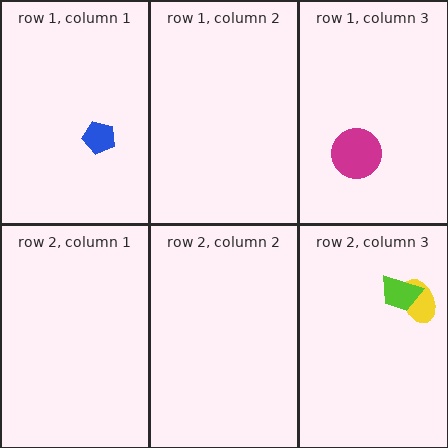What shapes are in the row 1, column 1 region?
The blue pentagon.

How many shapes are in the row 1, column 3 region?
1.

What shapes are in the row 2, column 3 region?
The yellow ellipse, the lime trapezoid.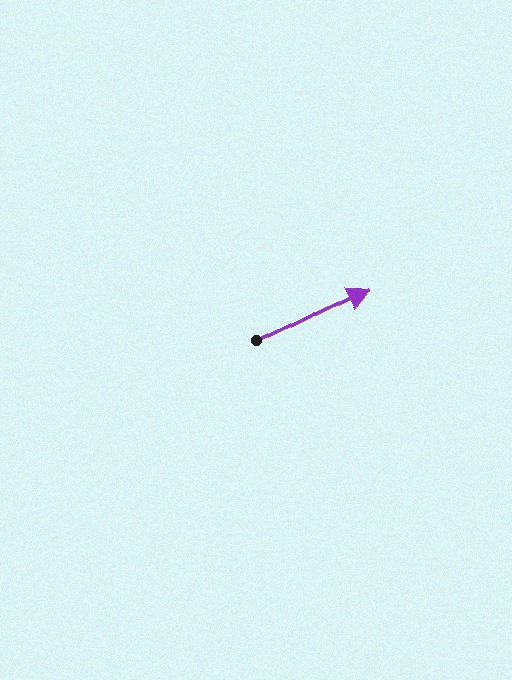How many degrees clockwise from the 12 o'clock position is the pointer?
Approximately 64 degrees.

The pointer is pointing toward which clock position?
Roughly 2 o'clock.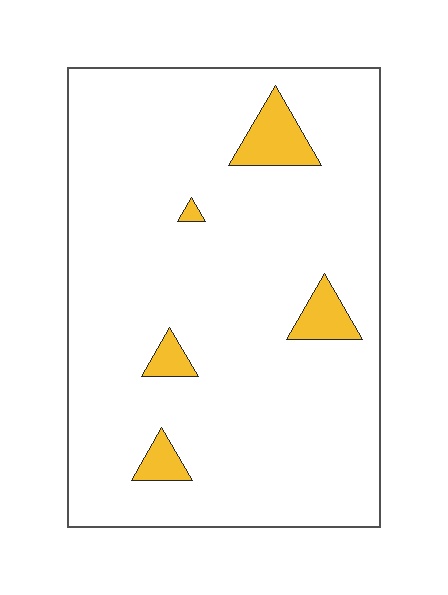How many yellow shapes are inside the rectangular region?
5.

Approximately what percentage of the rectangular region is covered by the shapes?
Approximately 5%.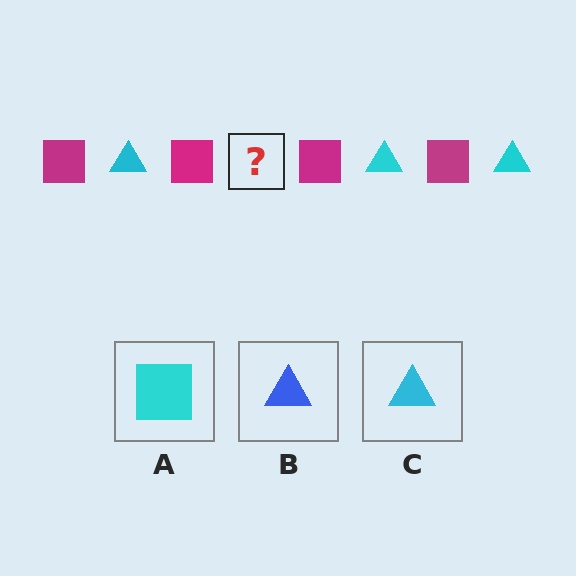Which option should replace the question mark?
Option C.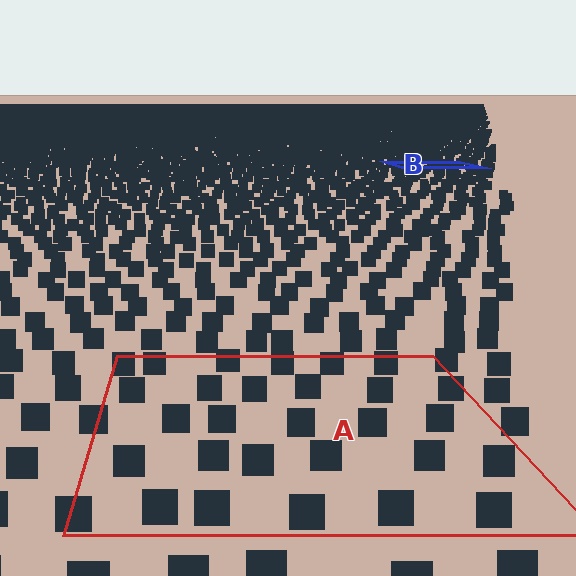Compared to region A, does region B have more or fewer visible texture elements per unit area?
Region B has more texture elements per unit area — they are packed more densely because it is farther away.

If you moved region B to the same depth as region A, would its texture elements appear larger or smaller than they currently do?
They would appear larger. At a closer depth, the same texture elements are projected at a bigger on-screen size.